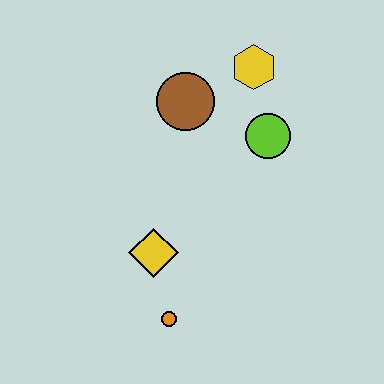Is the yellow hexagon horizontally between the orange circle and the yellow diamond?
No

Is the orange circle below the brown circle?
Yes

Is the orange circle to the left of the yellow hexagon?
Yes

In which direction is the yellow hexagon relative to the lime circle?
The yellow hexagon is above the lime circle.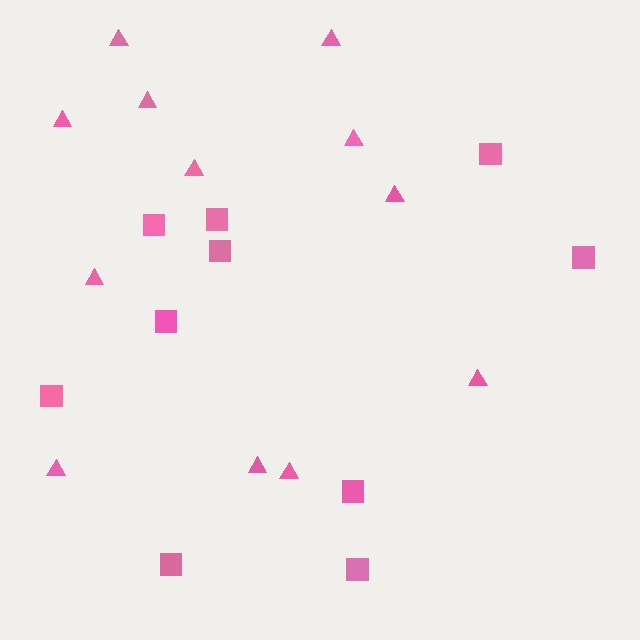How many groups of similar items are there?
There are 2 groups: one group of triangles (12) and one group of squares (10).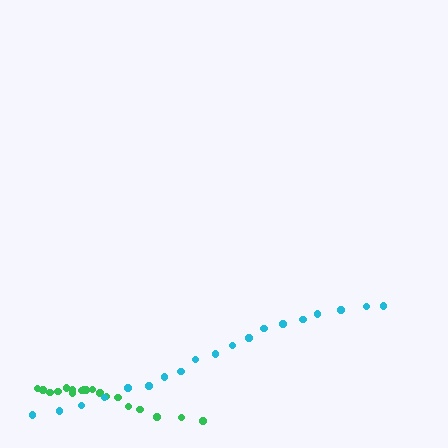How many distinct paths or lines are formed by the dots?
There are 2 distinct paths.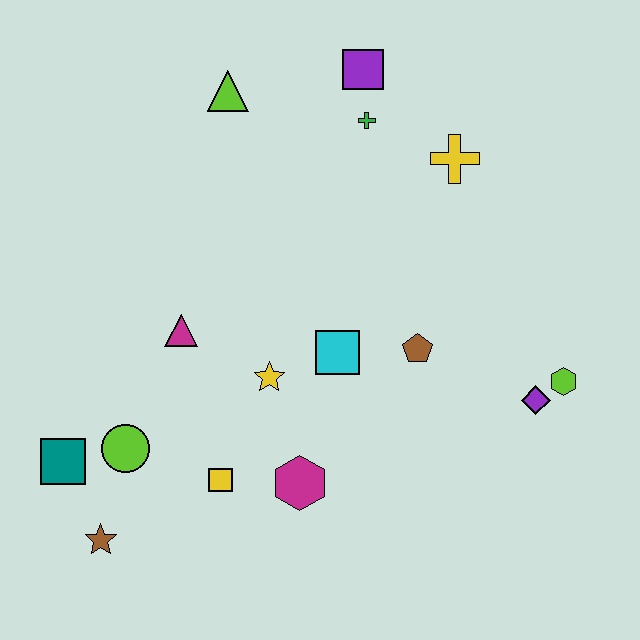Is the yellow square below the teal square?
Yes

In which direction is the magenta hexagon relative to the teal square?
The magenta hexagon is to the right of the teal square.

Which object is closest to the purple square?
The green cross is closest to the purple square.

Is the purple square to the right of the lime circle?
Yes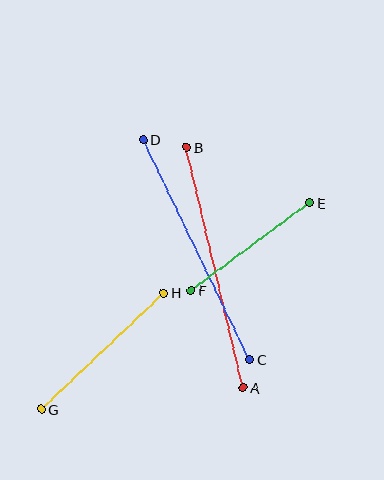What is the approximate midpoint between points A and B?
The midpoint is at approximately (215, 268) pixels.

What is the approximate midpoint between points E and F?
The midpoint is at approximately (250, 246) pixels.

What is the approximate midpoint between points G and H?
The midpoint is at approximately (103, 351) pixels.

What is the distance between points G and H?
The distance is approximately 169 pixels.